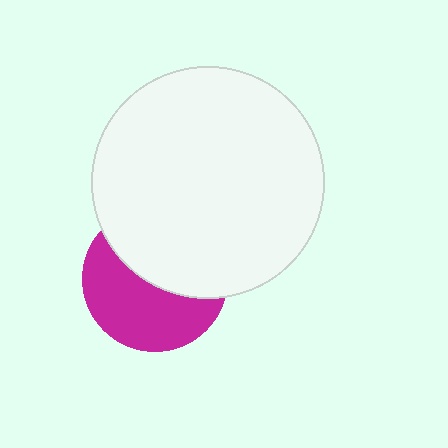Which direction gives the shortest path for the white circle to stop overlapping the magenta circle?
Moving up gives the shortest separation.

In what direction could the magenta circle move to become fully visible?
The magenta circle could move down. That would shift it out from behind the white circle entirely.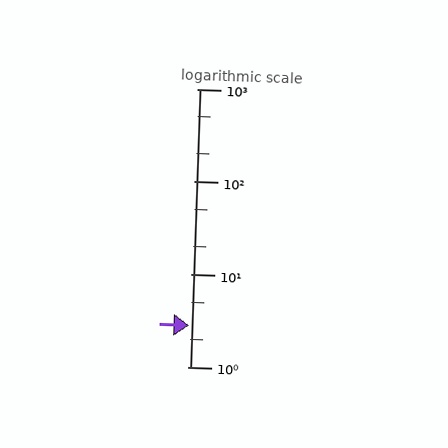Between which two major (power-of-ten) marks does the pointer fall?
The pointer is between 1 and 10.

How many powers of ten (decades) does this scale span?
The scale spans 3 decades, from 1 to 1000.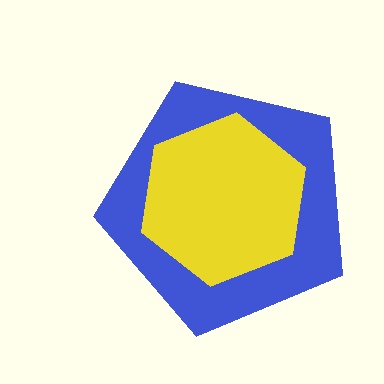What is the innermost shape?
The yellow hexagon.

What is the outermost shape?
The blue pentagon.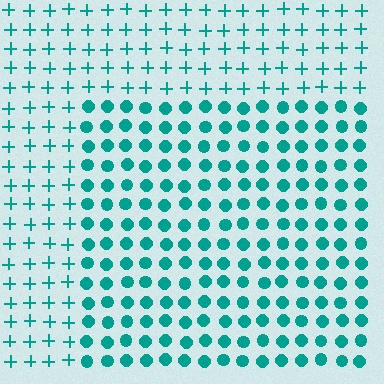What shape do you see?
I see a rectangle.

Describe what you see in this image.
The image is filled with small teal elements arranged in a uniform grid. A rectangle-shaped region contains circles, while the surrounding area contains plus signs. The boundary is defined purely by the change in element shape.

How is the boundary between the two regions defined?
The boundary is defined by a change in element shape: circles inside vs. plus signs outside. All elements share the same color and spacing.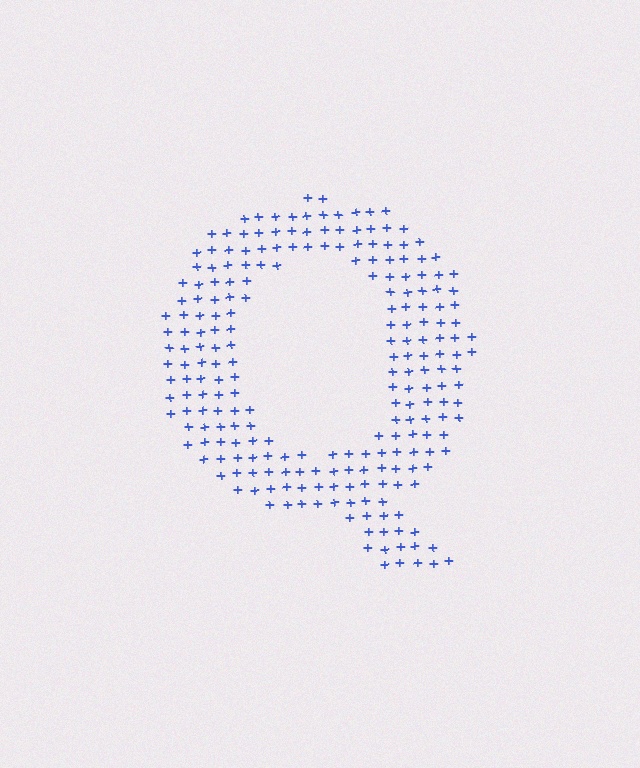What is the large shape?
The large shape is the letter Q.